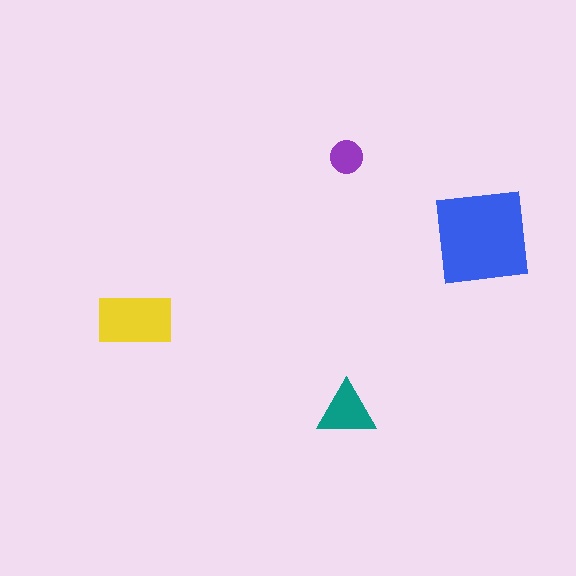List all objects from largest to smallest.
The blue square, the yellow rectangle, the teal triangle, the purple circle.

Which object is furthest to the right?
The blue square is rightmost.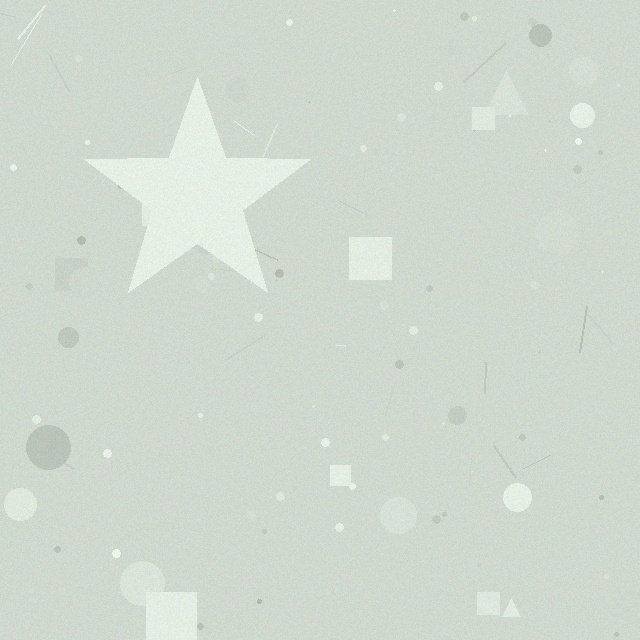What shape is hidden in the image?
A star is hidden in the image.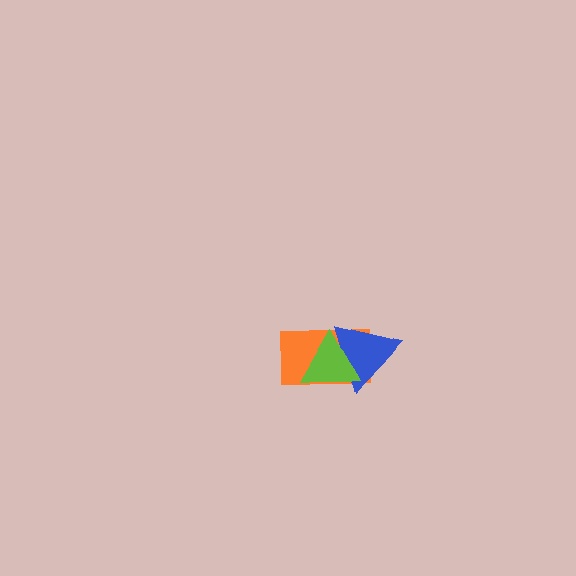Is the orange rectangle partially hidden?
Yes, it is partially covered by another shape.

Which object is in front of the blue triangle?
The lime triangle is in front of the blue triangle.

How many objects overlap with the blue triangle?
2 objects overlap with the blue triangle.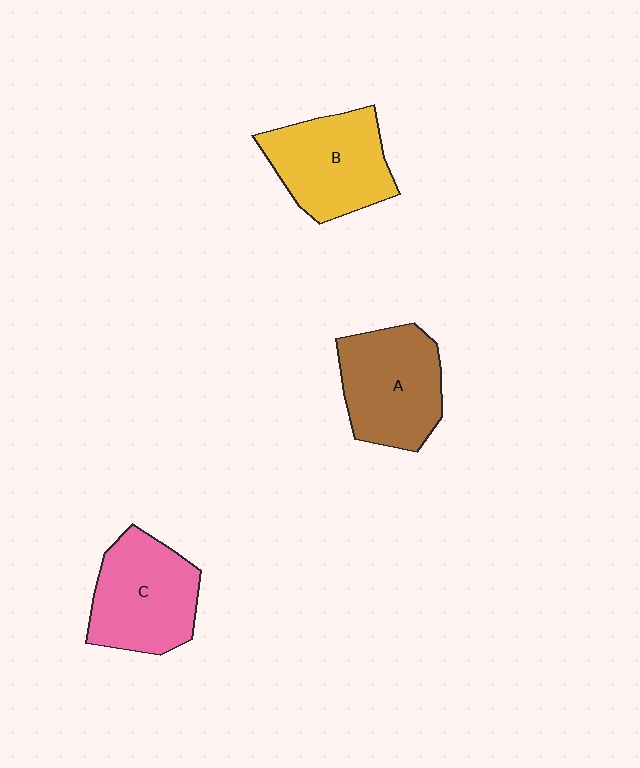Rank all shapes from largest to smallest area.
From largest to smallest: C (pink), A (brown), B (yellow).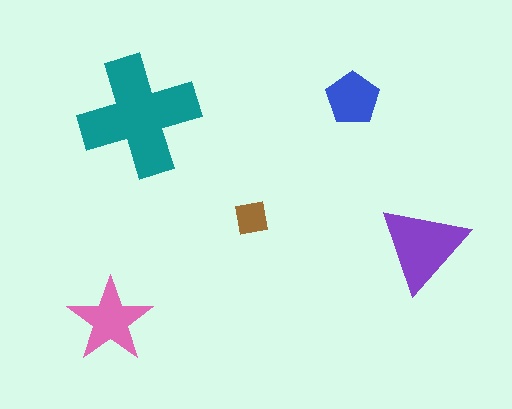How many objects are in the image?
There are 5 objects in the image.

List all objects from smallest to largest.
The brown square, the blue pentagon, the pink star, the purple triangle, the teal cross.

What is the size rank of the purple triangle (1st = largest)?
2nd.